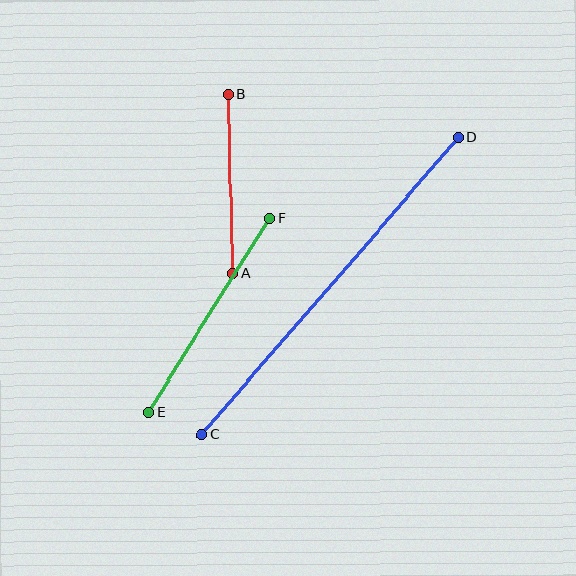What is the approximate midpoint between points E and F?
The midpoint is at approximately (209, 315) pixels.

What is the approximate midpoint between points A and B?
The midpoint is at approximately (230, 184) pixels.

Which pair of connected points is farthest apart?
Points C and D are farthest apart.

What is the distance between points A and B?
The distance is approximately 179 pixels.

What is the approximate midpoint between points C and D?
The midpoint is at approximately (330, 286) pixels.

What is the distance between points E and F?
The distance is approximately 228 pixels.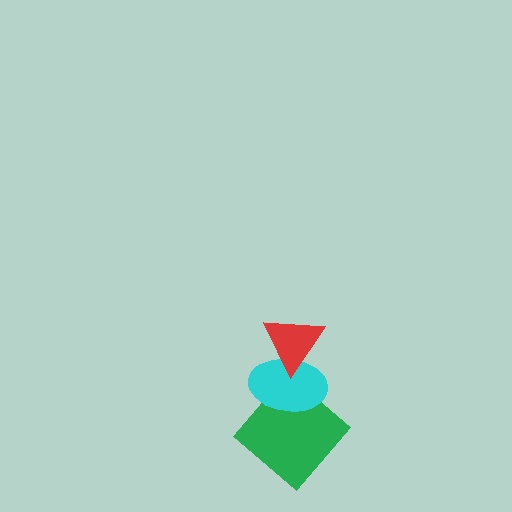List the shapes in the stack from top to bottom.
From top to bottom: the red triangle, the cyan ellipse, the green diamond.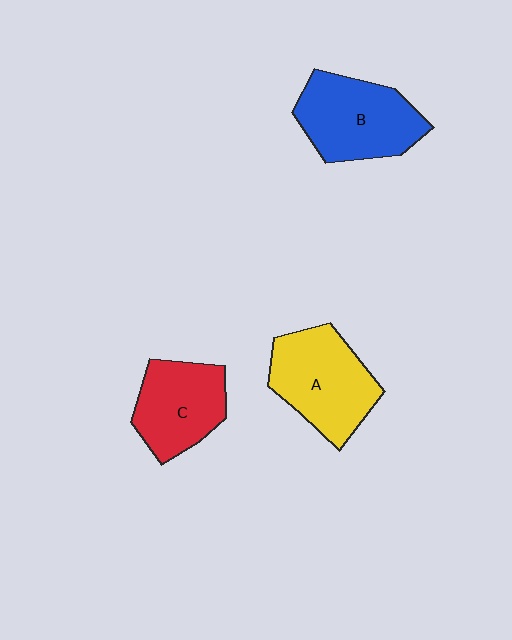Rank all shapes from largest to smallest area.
From largest to smallest: A (yellow), B (blue), C (red).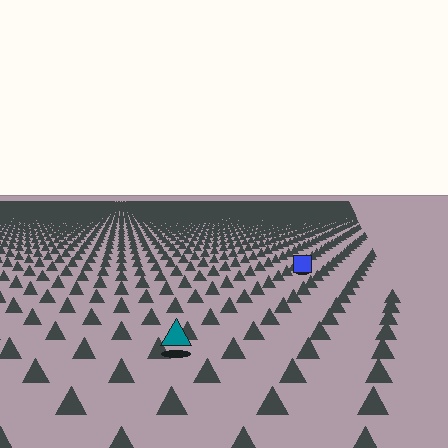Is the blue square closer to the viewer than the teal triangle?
No. The teal triangle is closer — you can tell from the texture gradient: the ground texture is coarser near it.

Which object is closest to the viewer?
The teal triangle is closest. The texture marks near it are larger and more spread out.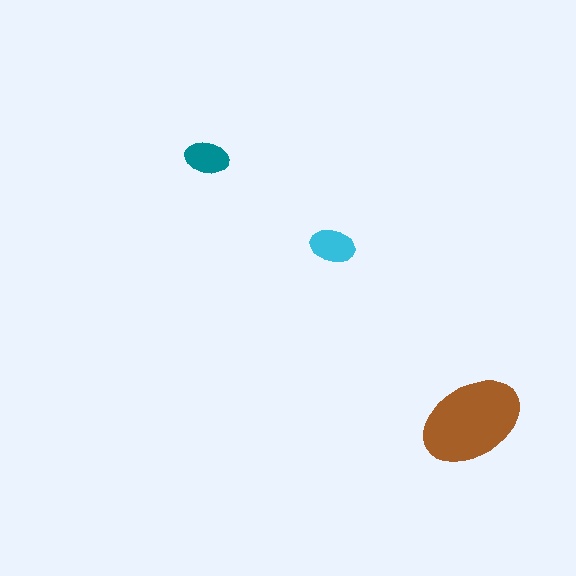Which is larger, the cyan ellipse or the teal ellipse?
The cyan one.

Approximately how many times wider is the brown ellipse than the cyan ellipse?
About 2.5 times wider.